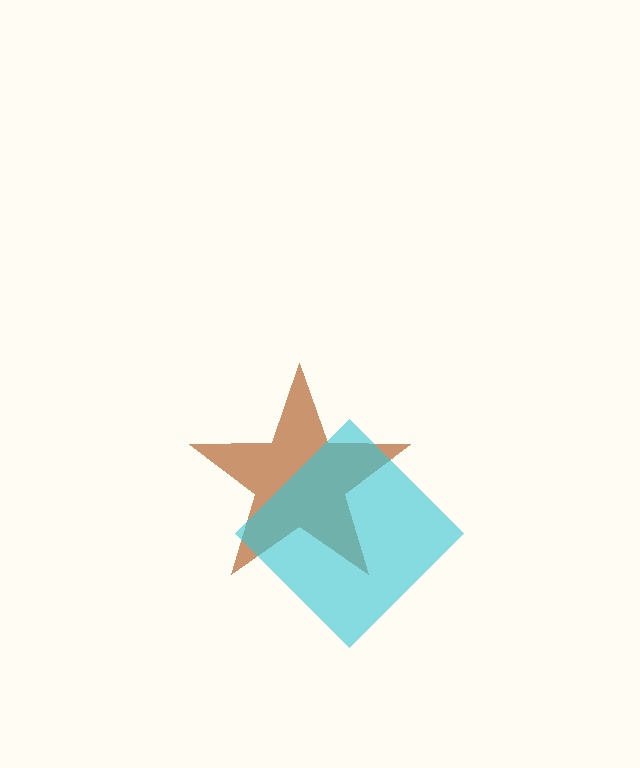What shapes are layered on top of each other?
The layered shapes are: a brown star, a cyan diamond.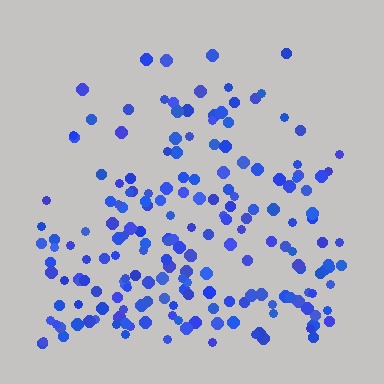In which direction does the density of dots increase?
From top to bottom, with the bottom side densest.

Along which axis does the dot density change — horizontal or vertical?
Vertical.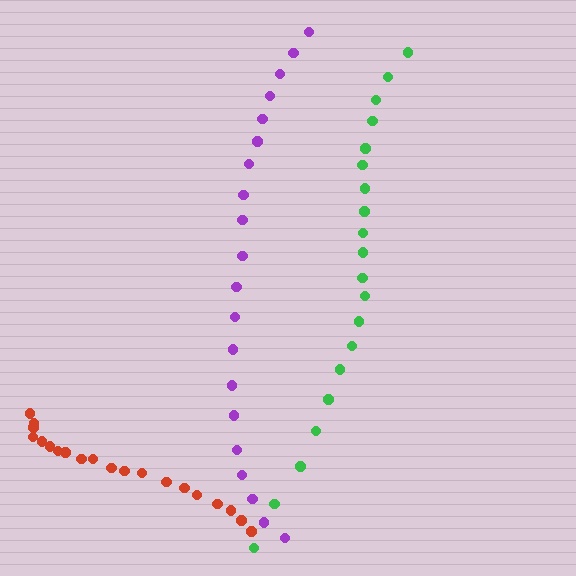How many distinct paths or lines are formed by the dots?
There are 3 distinct paths.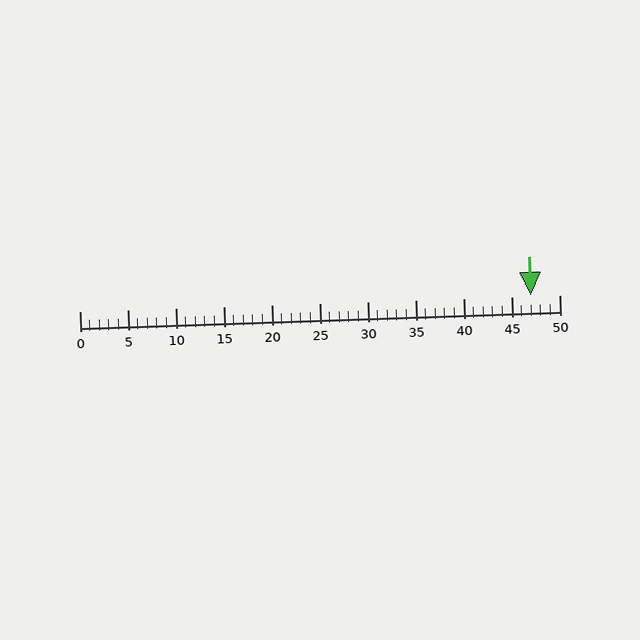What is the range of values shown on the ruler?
The ruler shows values from 0 to 50.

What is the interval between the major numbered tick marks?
The major tick marks are spaced 5 units apart.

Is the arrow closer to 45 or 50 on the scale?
The arrow is closer to 45.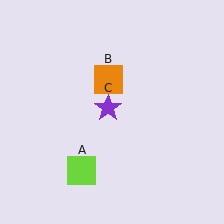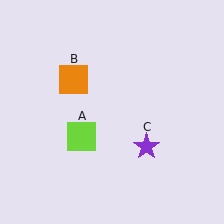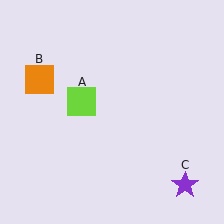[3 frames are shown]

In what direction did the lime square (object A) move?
The lime square (object A) moved up.